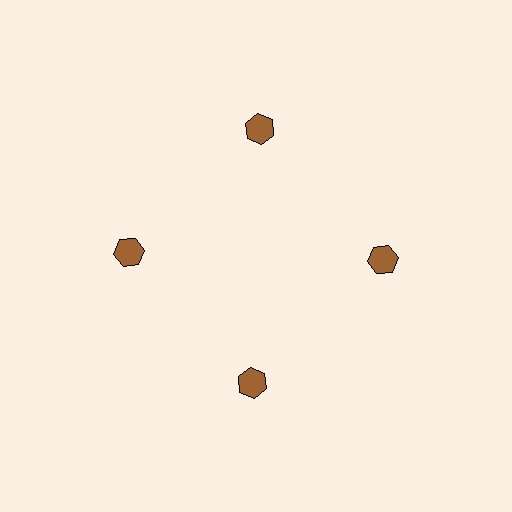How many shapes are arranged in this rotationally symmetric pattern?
There are 4 shapes, arranged in 4 groups of 1.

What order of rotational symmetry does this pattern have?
This pattern has 4-fold rotational symmetry.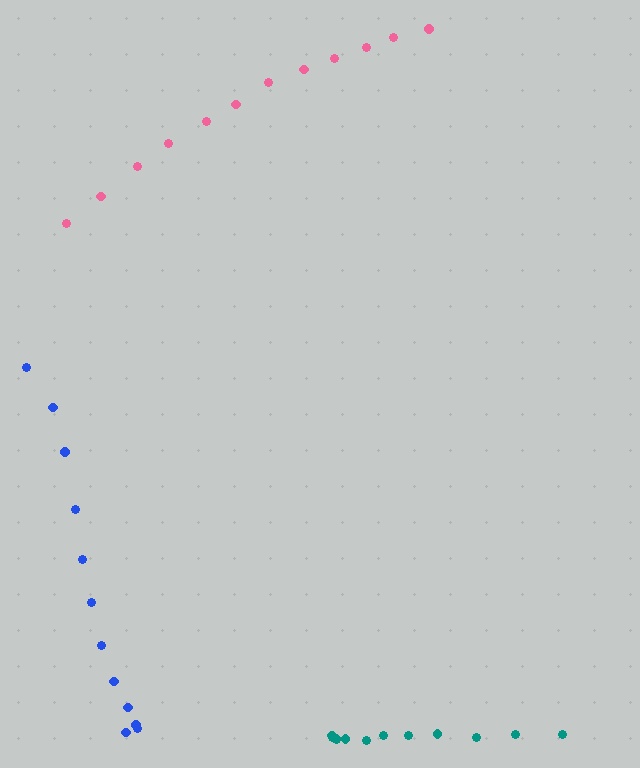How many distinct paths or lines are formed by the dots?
There are 3 distinct paths.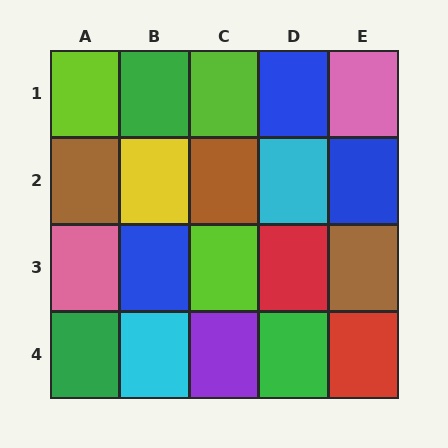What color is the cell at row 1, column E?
Pink.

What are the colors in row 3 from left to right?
Pink, blue, lime, red, brown.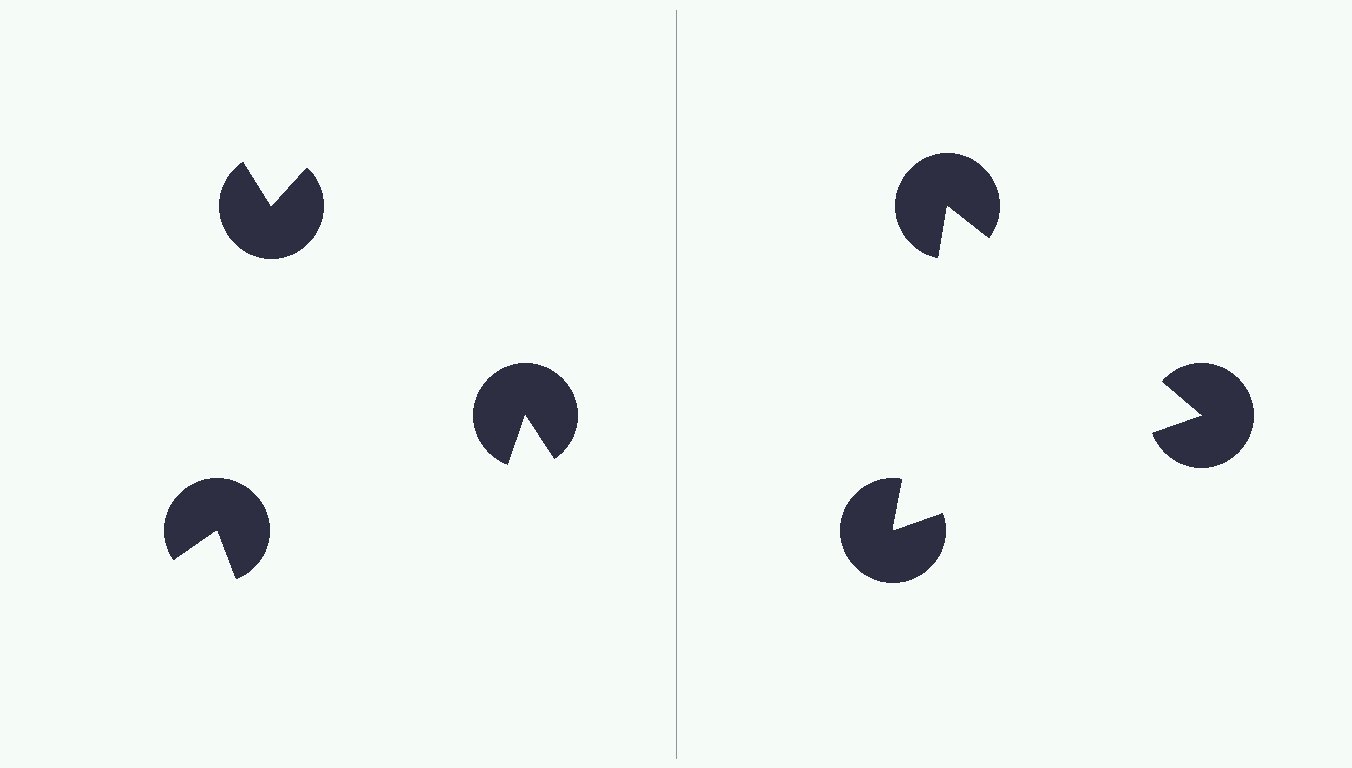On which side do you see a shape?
An illusory triangle appears on the right side. On the left side the wedge cuts are rotated, so no coherent shape forms.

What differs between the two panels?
The pac-man discs are positioned identically on both sides; only the wedge orientations differ. On the right they align to a triangle; on the left they are misaligned.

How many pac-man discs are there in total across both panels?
6 — 3 on each side.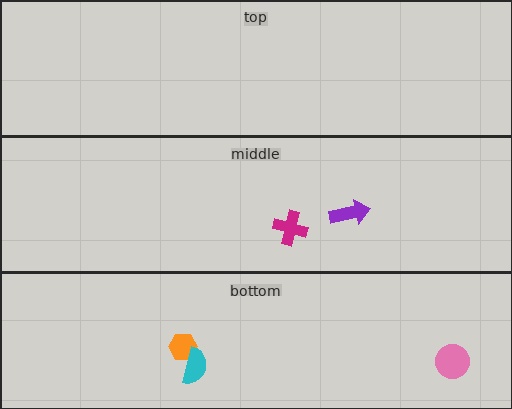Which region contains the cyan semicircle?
The bottom region.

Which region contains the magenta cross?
The middle region.